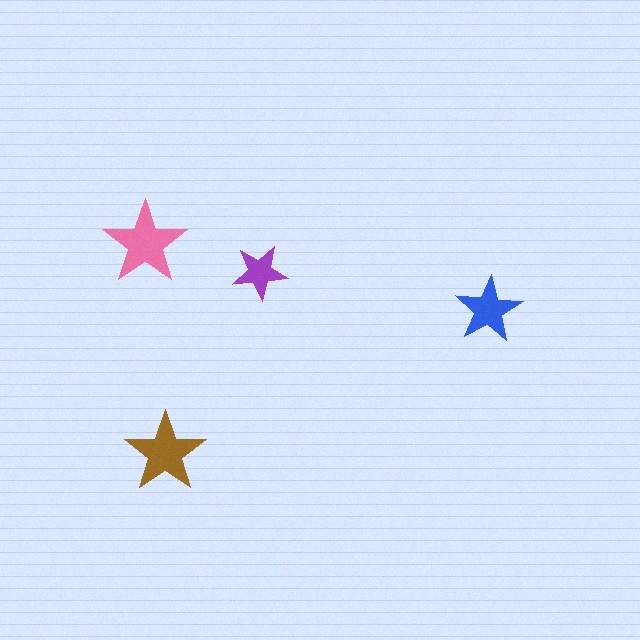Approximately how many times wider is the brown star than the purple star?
About 1.5 times wider.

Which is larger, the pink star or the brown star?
The pink one.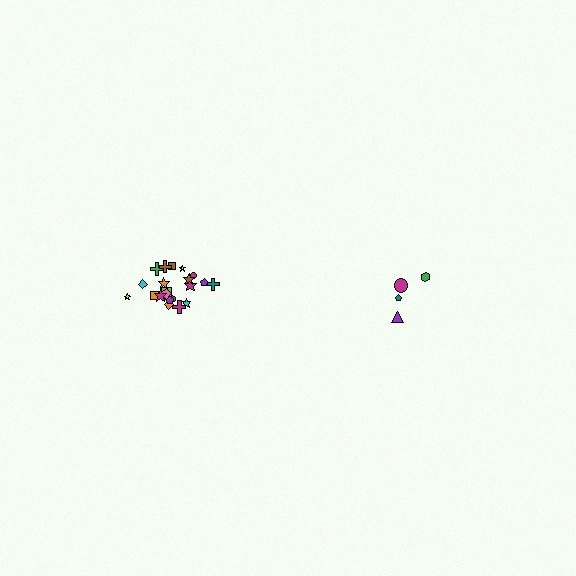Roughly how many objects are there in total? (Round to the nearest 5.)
Roughly 25 objects in total.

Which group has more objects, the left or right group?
The left group.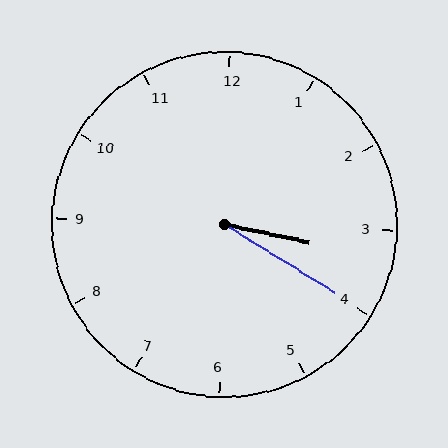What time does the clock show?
3:20.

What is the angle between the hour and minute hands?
Approximately 20 degrees.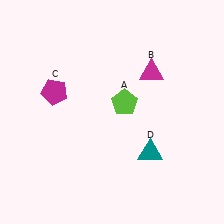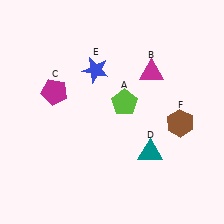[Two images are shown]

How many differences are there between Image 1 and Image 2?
There are 2 differences between the two images.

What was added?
A blue star (E), a brown hexagon (F) were added in Image 2.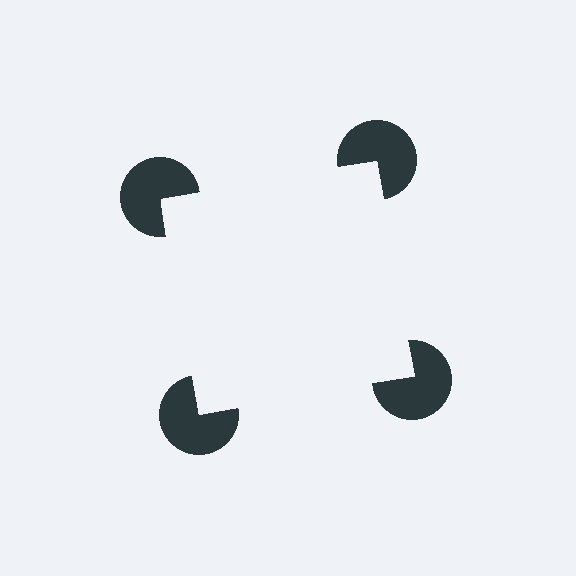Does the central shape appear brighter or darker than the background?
It typically appears slightly brighter than the background, even though no actual brightness change is drawn.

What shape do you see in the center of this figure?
An illusory square — its edges are inferred from the aligned wedge cuts in the pac-man discs, not physically drawn.